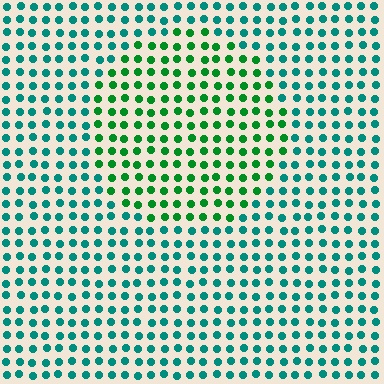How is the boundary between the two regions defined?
The boundary is defined purely by a slight shift in hue (about 39 degrees). Spacing, size, and orientation are identical on both sides.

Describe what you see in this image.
The image is filled with small teal elements in a uniform arrangement. A circle-shaped region is visible where the elements are tinted to a slightly different hue, forming a subtle color boundary.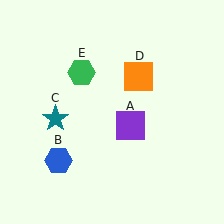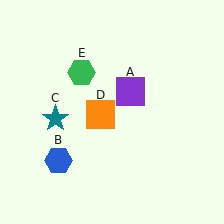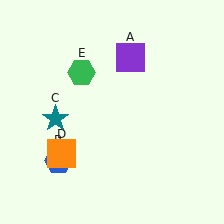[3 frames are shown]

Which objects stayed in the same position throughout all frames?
Blue hexagon (object B) and teal star (object C) and green hexagon (object E) remained stationary.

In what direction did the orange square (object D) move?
The orange square (object D) moved down and to the left.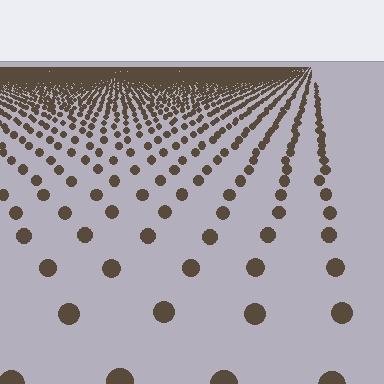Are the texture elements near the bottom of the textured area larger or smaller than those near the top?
Larger. Near the bottom, elements are closer to the viewer and appear at a bigger on-screen size.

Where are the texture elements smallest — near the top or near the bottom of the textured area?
Near the top.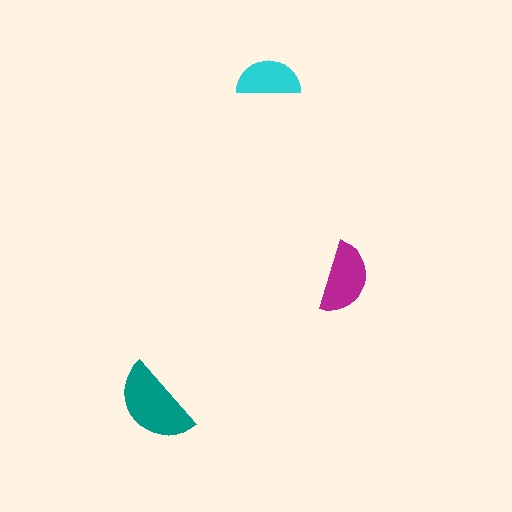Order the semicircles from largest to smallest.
the teal one, the magenta one, the cyan one.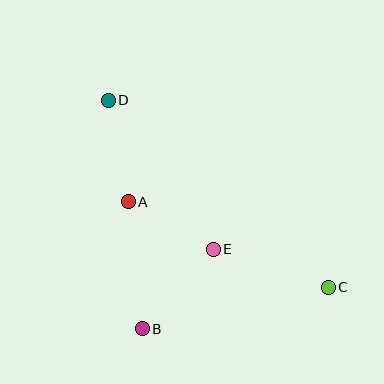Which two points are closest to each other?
Points A and E are closest to each other.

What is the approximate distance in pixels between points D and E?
The distance between D and E is approximately 182 pixels.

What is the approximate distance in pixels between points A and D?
The distance between A and D is approximately 104 pixels.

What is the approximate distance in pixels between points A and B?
The distance between A and B is approximately 128 pixels.